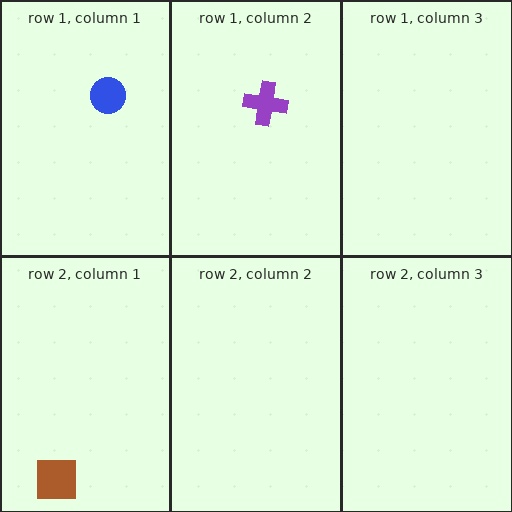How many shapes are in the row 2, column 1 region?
1.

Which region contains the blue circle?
The row 1, column 1 region.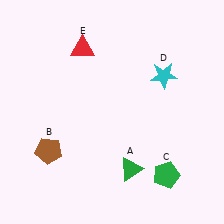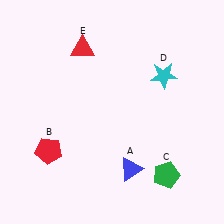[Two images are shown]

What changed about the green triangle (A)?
In Image 1, A is green. In Image 2, it changed to blue.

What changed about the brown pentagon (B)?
In Image 1, B is brown. In Image 2, it changed to red.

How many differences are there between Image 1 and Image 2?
There are 2 differences between the two images.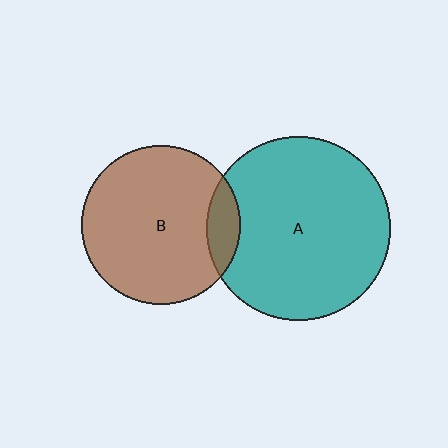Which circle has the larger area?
Circle A (teal).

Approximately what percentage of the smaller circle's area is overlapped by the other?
Approximately 10%.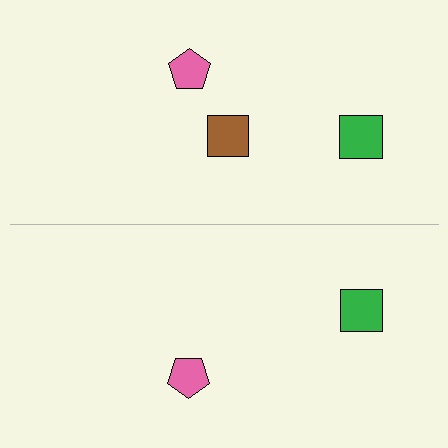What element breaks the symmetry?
A brown square is missing from the bottom side.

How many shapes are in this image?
There are 5 shapes in this image.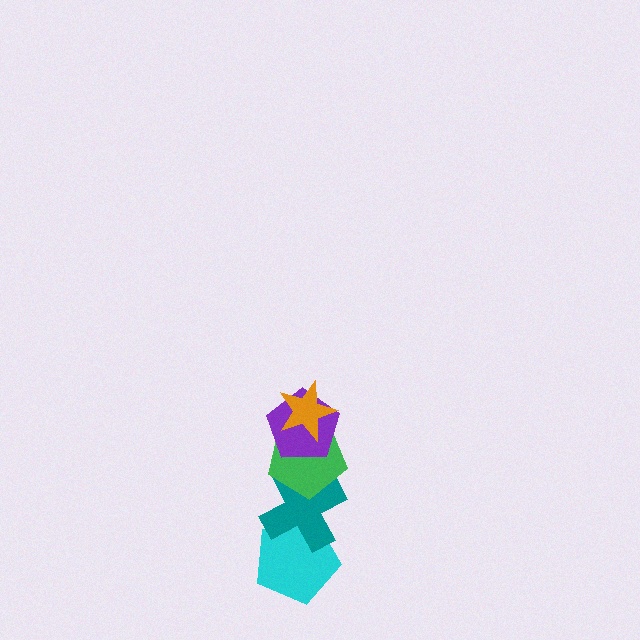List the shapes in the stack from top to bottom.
From top to bottom: the orange star, the purple pentagon, the green pentagon, the teal cross, the cyan pentagon.